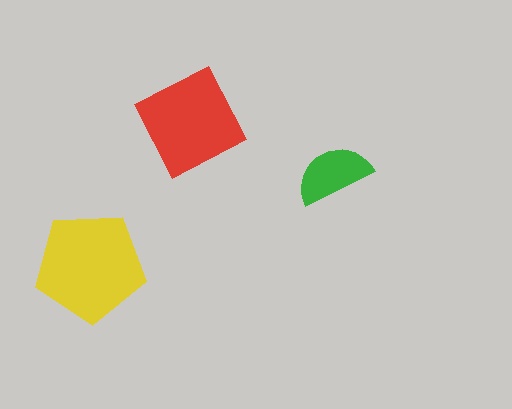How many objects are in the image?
There are 3 objects in the image.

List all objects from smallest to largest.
The green semicircle, the red diamond, the yellow pentagon.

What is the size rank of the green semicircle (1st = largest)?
3rd.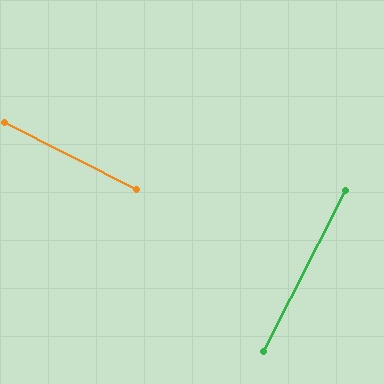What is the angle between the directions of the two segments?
Approximately 90 degrees.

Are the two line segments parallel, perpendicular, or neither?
Perpendicular — they meet at approximately 90°.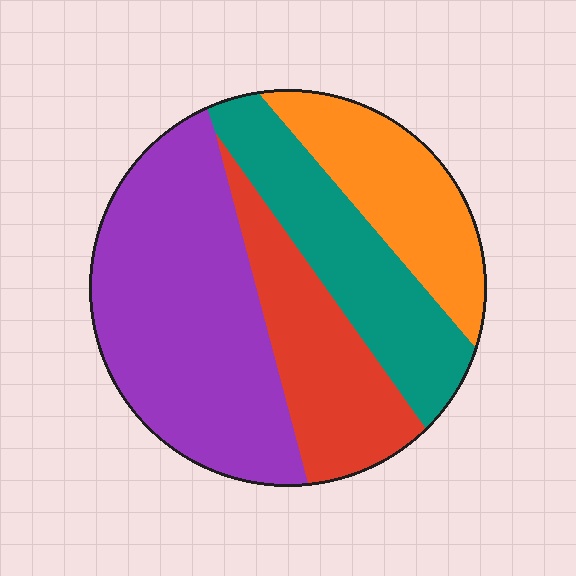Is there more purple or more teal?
Purple.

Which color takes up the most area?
Purple, at roughly 40%.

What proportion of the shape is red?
Red covers about 20% of the shape.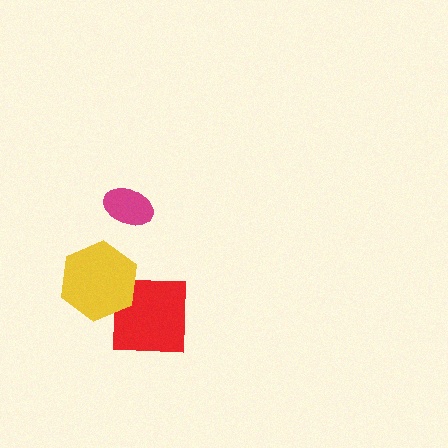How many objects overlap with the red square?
1 object overlaps with the red square.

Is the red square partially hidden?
Yes, it is partially covered by another shape.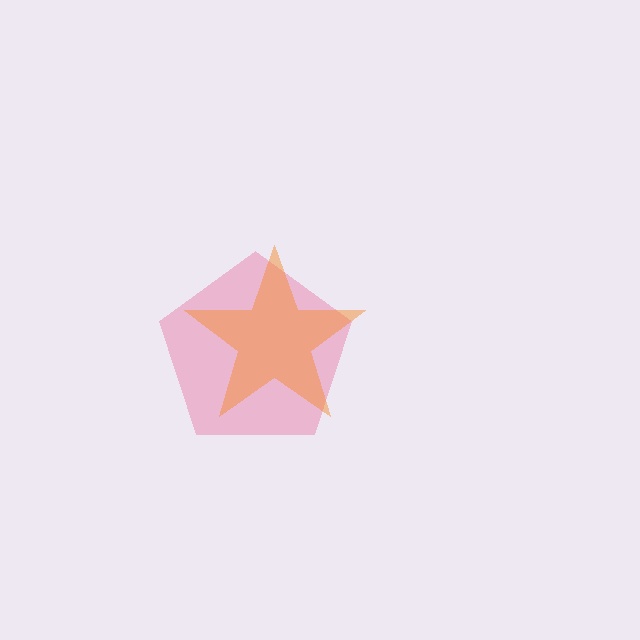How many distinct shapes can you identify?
There are 2 distinct shapes: a pink pentagon, an orange star.